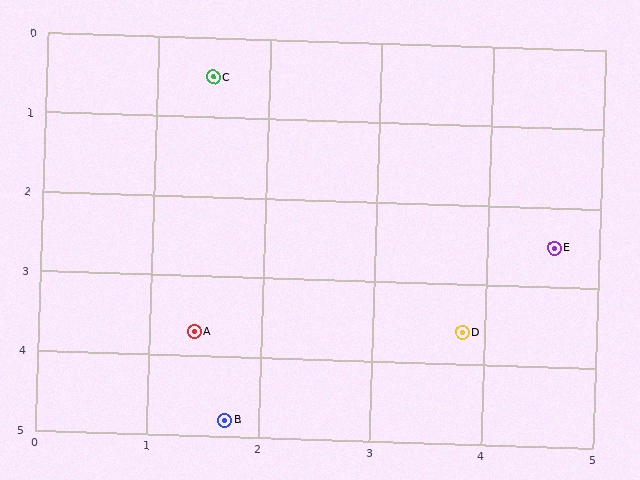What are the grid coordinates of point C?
Point C is at approximately (1.5, 0.5).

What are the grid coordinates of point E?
Point E is at approximately (4.6, 2.5).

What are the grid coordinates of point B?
Point B is at approximately (1.7, 4.8).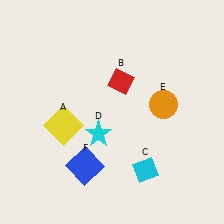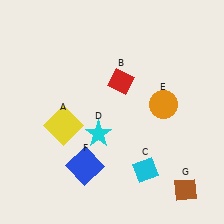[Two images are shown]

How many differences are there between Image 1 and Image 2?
There is 1 difference between the two images.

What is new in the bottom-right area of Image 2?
A brown diamond (G) was added in the bottom-right area of Image 2.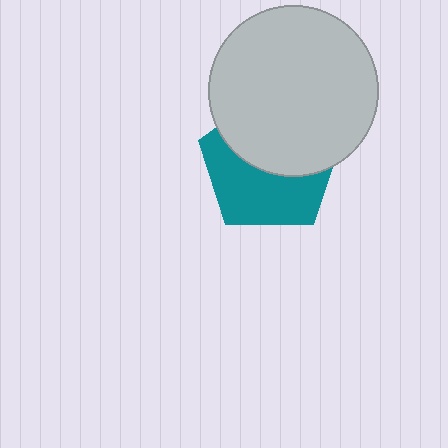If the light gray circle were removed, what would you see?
You would see the complete teal pentagon.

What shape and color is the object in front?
The object in front is a light gray circle.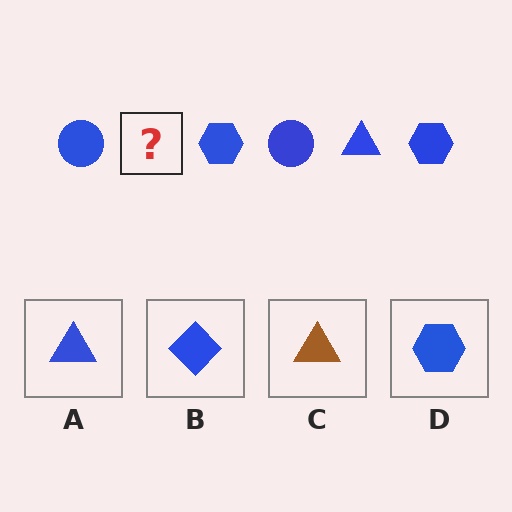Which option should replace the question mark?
Option A.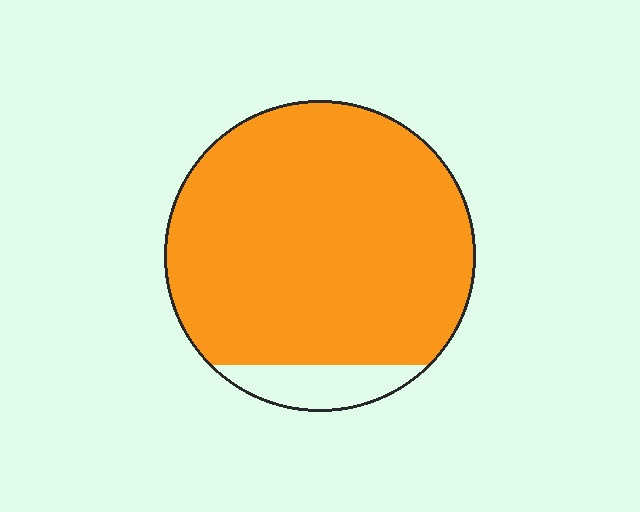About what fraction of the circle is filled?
About nine tenths (9/10).